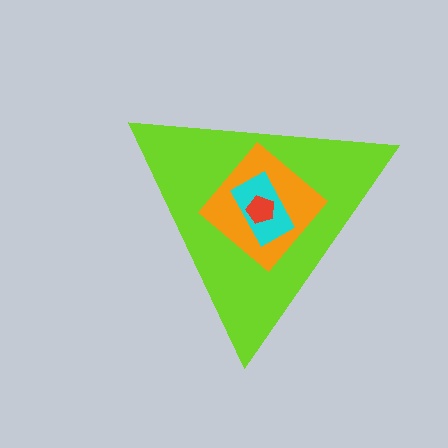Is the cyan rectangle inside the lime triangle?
Yes.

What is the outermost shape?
The lime triangle.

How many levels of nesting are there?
4.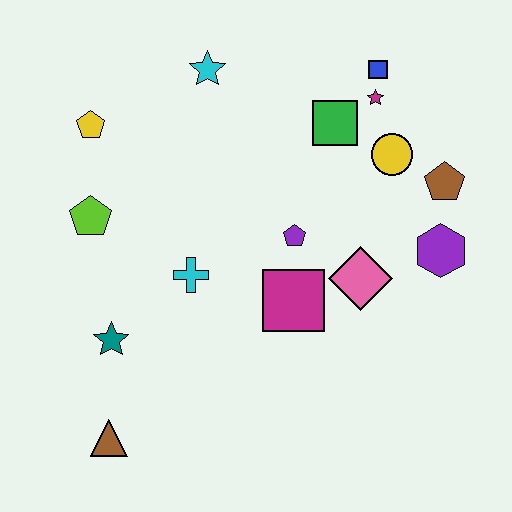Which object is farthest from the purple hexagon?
The brown triangle is farthest from the purple hexagon.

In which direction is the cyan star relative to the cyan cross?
The cyan star is above the cyan cross.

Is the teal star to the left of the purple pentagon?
Yes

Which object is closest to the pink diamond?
The magenta square is closest to the pink diamond.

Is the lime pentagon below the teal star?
No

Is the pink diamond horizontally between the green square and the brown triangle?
No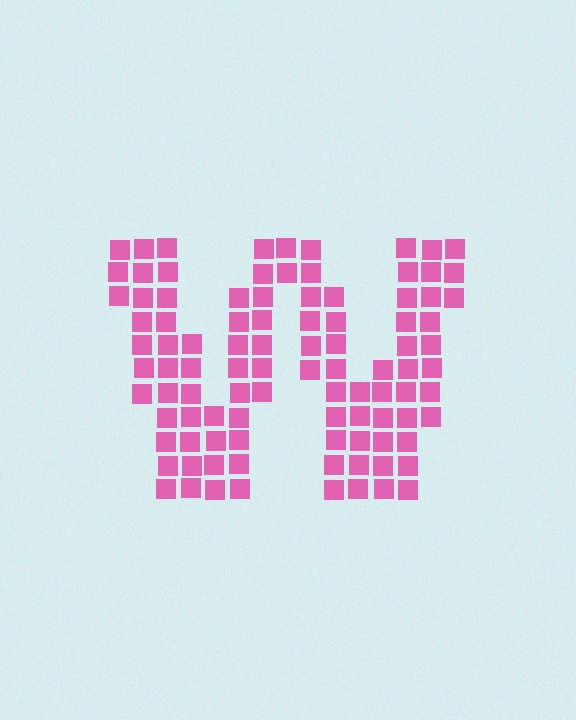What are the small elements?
The small elements are squares.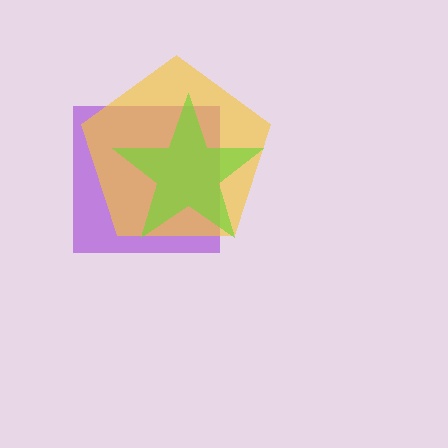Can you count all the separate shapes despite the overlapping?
Yes, there are 3 separate shapes.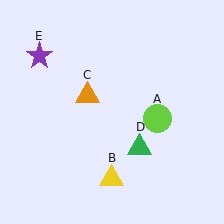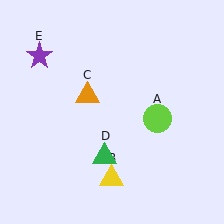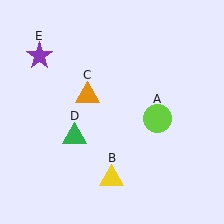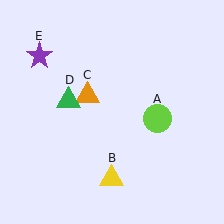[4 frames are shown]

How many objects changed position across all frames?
1 object changed position: green triangle (object D).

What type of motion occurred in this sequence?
The green triangle (object D) rotated clockwise around the center of the scene.